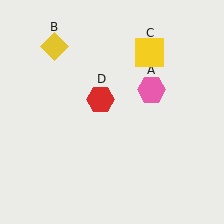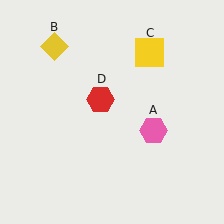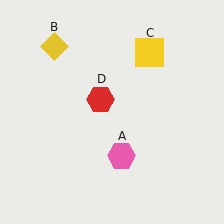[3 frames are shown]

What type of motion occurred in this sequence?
The pink hexagon (object A) rotated clockwise around the center of the scene.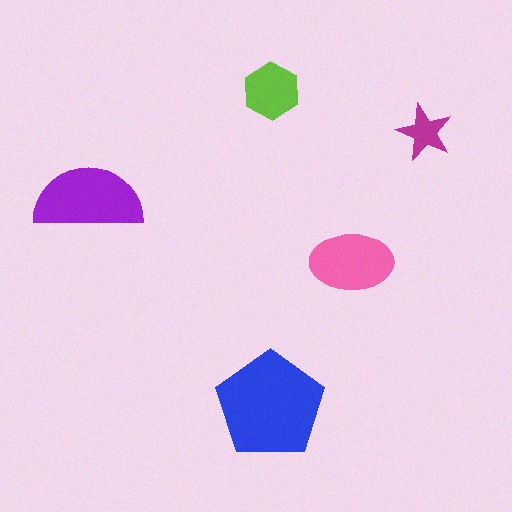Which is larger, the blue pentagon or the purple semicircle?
The blue pentagon.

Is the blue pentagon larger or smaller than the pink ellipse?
Larger.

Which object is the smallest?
The magenta star.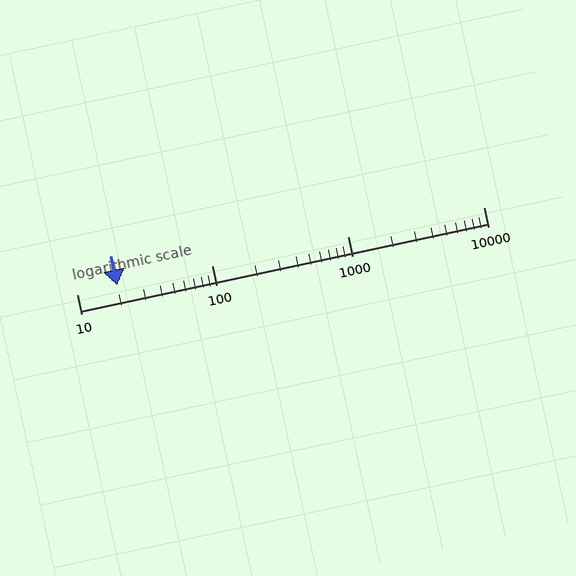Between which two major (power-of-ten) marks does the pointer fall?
The pointer is between 10 and 100.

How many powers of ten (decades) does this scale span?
The scale spans 3 decades, from 10 to 10000.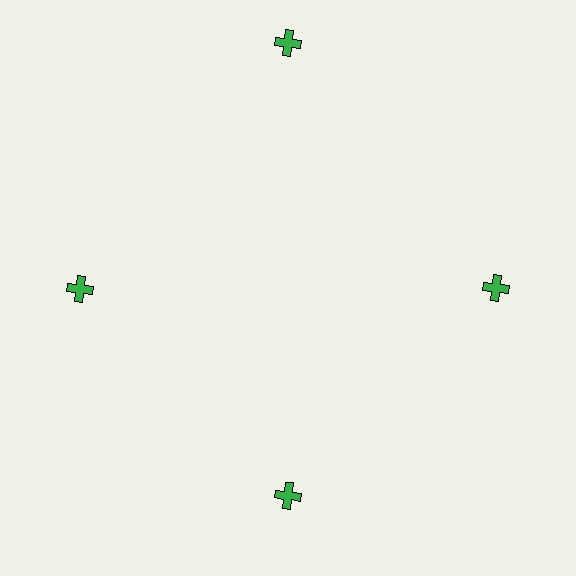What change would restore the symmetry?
The symmetry would be restored by moving it inward, back onto the ring so that all 4 crosses sit at equal angles and equal distance from the center.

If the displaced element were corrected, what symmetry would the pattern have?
It would have 4-fold rotational symmetry — the pattern would map onto itself every 90 degrees.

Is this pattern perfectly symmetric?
No. The 4 green crosses are arranged in a ring, but one element near the 12 o'clock position is pushed outward from the center, breaking the 4-fold rotational symmetry.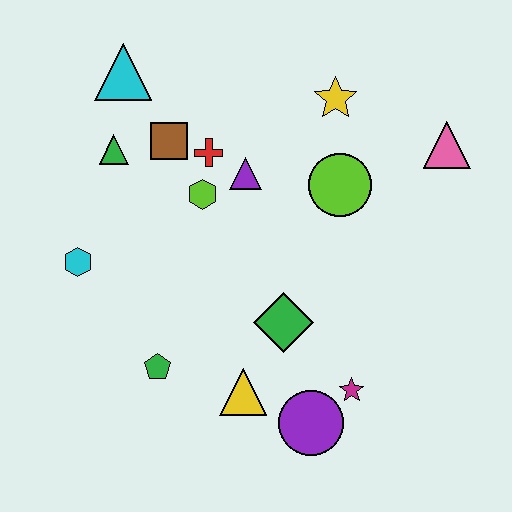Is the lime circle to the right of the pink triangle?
No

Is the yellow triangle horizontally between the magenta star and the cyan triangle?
Yes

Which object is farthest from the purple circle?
The cyan triangle is farthest from the purple circle.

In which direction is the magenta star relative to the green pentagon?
The magenta star is to the right of the green pentagon.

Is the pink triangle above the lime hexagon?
Yes